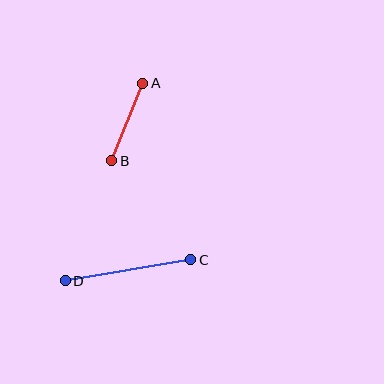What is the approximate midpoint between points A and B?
The midpoint is at approximately (127, 122) pixels.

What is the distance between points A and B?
The distance is approximately 83 pixels.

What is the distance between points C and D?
The distance is approximately 127 pixels.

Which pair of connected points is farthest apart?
Points C and D are farthest apart.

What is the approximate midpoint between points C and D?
The midpoint is at approximately (128, 270) pixels.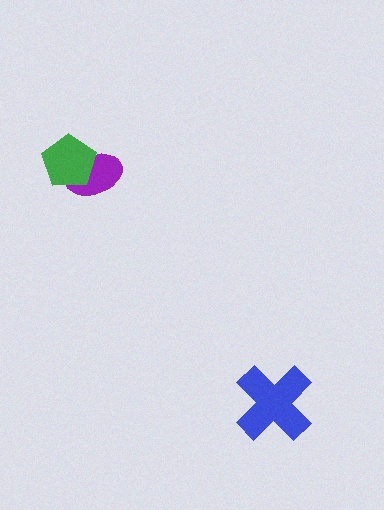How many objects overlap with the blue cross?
0 objects overlap with the blue cross.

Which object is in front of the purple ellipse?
The green pentagon is in front of the purple ellipse.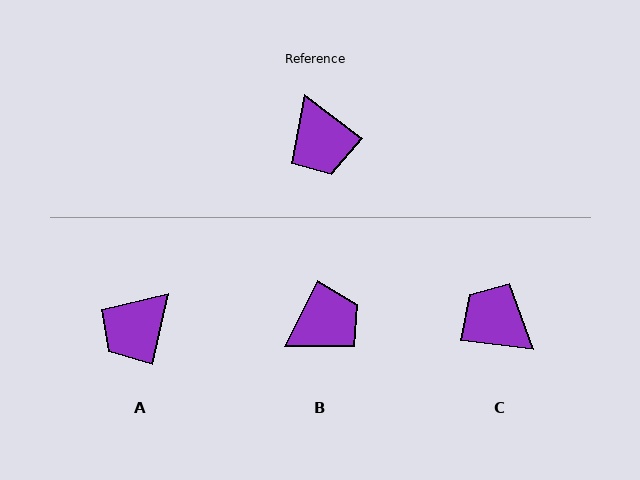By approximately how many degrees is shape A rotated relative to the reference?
Approximately 66 degrees clockwise.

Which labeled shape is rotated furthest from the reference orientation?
C, about 150 degrees away.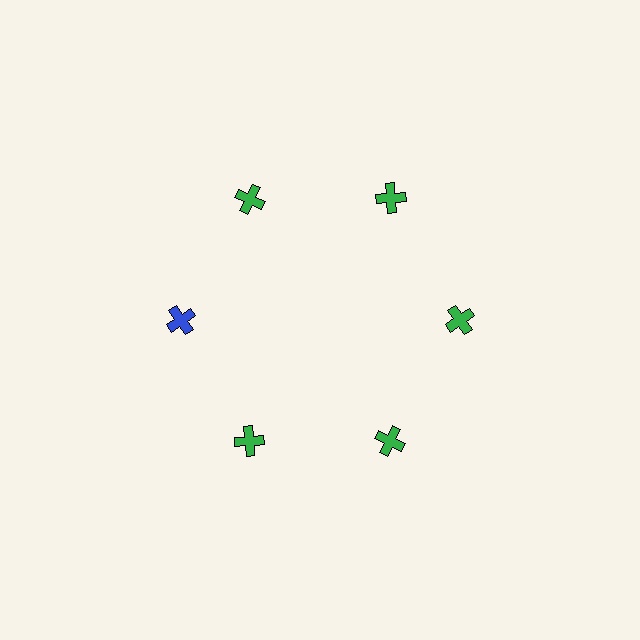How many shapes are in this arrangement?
There are 6 shapes arranged in a ring pattern.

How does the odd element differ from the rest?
It has a different color: blue instead of green.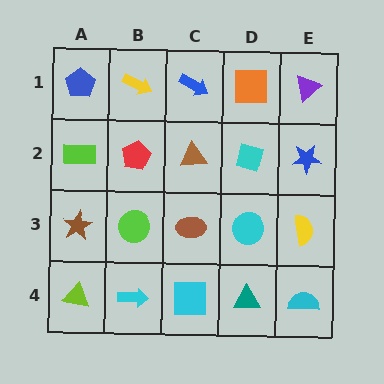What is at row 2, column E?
A blue star.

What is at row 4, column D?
A teal triangle.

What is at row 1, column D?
An orange square.